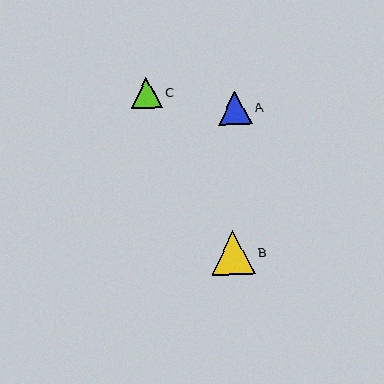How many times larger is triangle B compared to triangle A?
Triangle B is approximately 1.3 times the size of triangle A.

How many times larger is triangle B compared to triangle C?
Triangle B is approximately 1.4 times the size of triangle C.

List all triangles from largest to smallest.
From largest to smallest: B, A, C.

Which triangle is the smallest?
Triangle C is the smallest with a size of approximately 31 pixels.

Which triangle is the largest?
Triangle B is the largest with a size of approximately 43 pixels.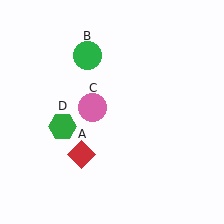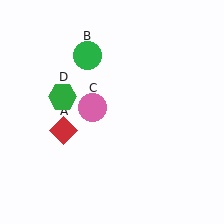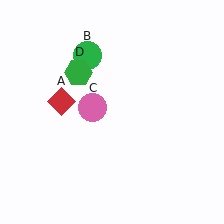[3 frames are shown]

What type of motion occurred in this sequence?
The red diamond (object A), green hexagon (object D) rotated clockwise around the center of the scene.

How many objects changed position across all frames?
2 objects changed position: red diamond (object A), green hexagon (object D).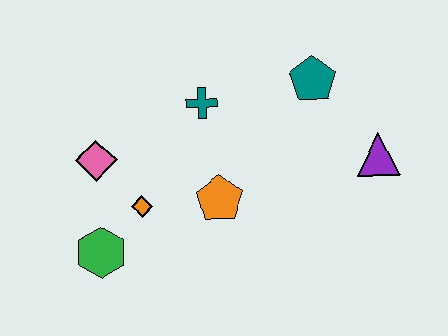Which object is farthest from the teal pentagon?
The green hexagon is farthest from the teal pentagon.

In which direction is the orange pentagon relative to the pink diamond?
The orange pentagon is to the right of the pink diamond.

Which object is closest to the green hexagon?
The orange diamond is closest to the green hexagon.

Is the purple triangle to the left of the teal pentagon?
No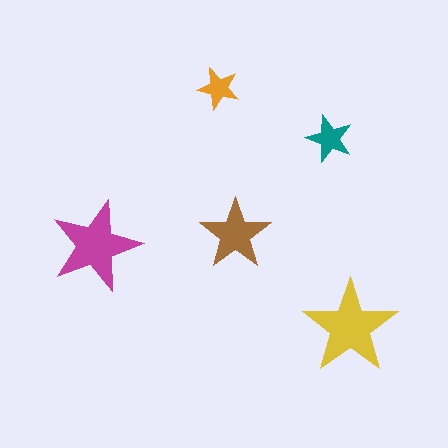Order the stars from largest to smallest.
the yellow one, the magenta one, the brown one, the teal one, the orange one.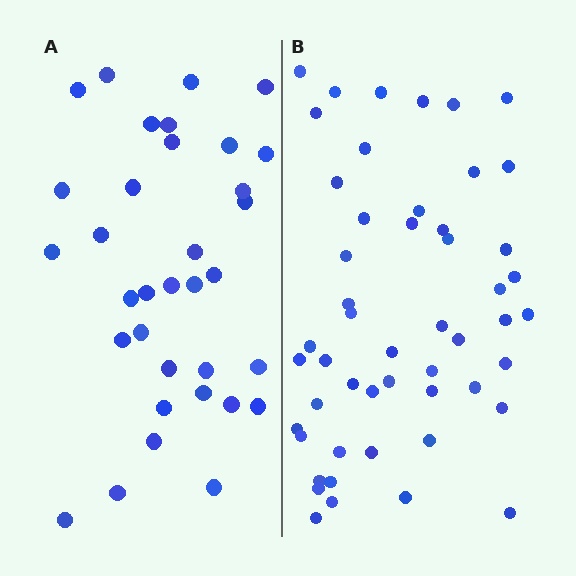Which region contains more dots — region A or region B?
Region B (the right region) has more dots.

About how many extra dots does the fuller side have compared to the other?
Region B has approximately 15 more dots than region A.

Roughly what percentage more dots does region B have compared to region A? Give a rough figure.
About 50% more.